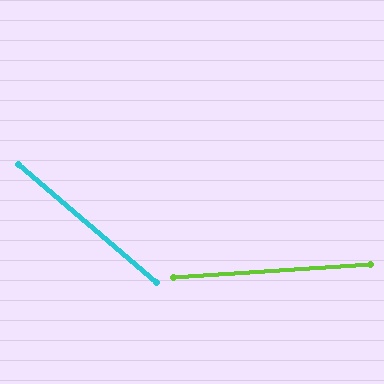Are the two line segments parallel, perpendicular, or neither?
Neither parallel nor perpendicular — they differ by about 44°.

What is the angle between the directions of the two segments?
Approximately 44 degrees.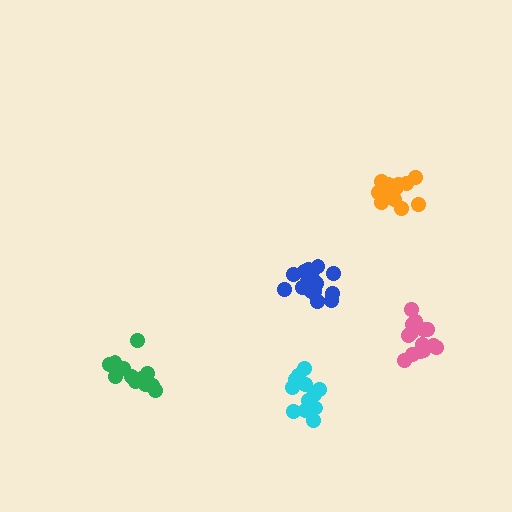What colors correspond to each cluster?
The clusters are colored: orange, green, blue, pink, cyan.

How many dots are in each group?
Group 1: 13 dots, Group 2: 12 dots, Group 3: 17 dots, Group 4: 14 dots, Group 5: 12 dots (68 total).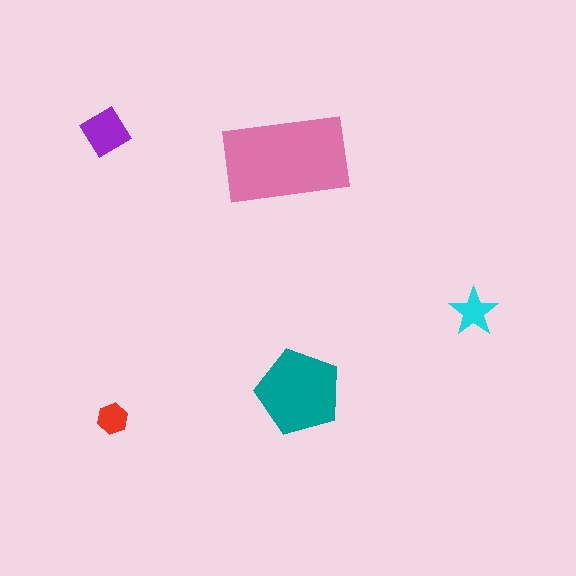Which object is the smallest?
The red hexagon.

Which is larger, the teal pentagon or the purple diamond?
The teal pentagon.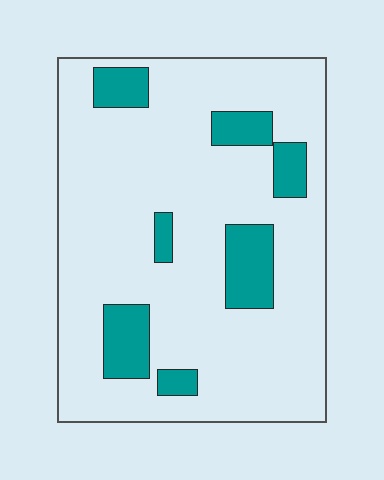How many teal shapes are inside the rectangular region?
7.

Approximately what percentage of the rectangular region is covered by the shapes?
Approximately 15%.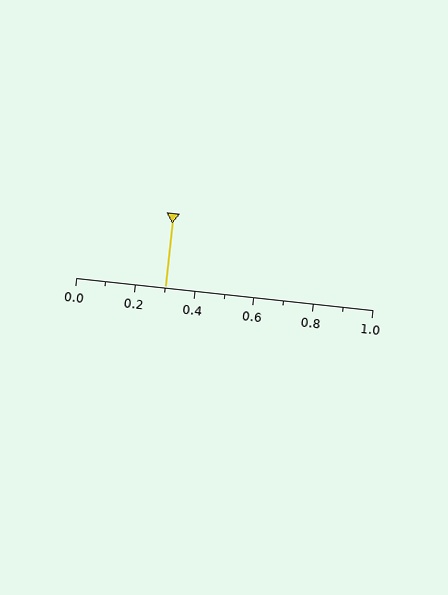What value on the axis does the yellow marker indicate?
The marker indicates approximately 0.3.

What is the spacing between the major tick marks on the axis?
The major ticks are spaced 0.2 apart.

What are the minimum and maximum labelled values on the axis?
The axis runs from 0.0 to 1.0.